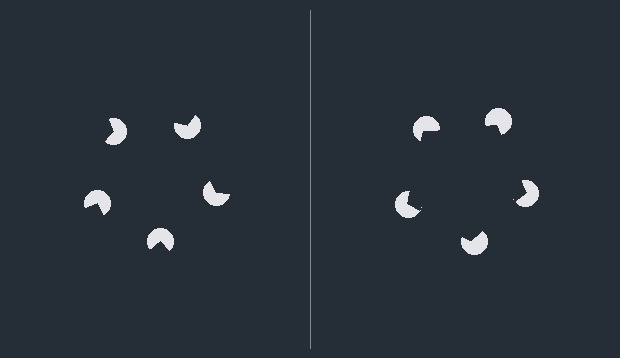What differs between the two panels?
The pac-man discs are positioned identically on both sides; only the wedge orientations differ. On the right they align to a pentagon; on the left they are misaligned.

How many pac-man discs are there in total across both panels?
10 — 5 on each side.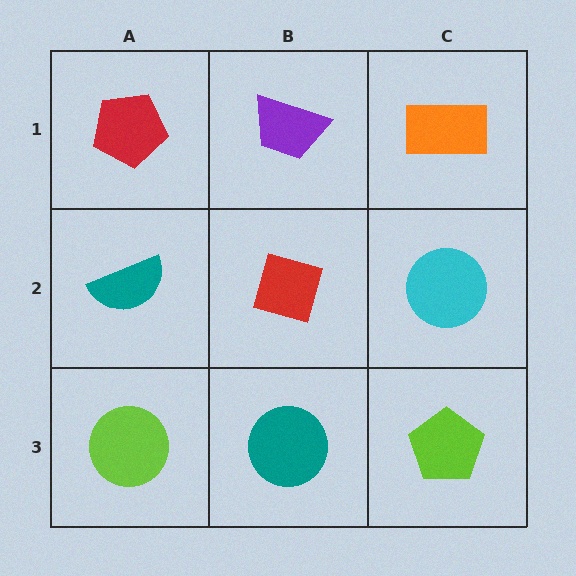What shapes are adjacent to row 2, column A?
A red pentagon (row 1, column A), a lime circle (row 3, column A), a red diamond (row 2, column B).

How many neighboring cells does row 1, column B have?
3.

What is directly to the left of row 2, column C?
A red diamond.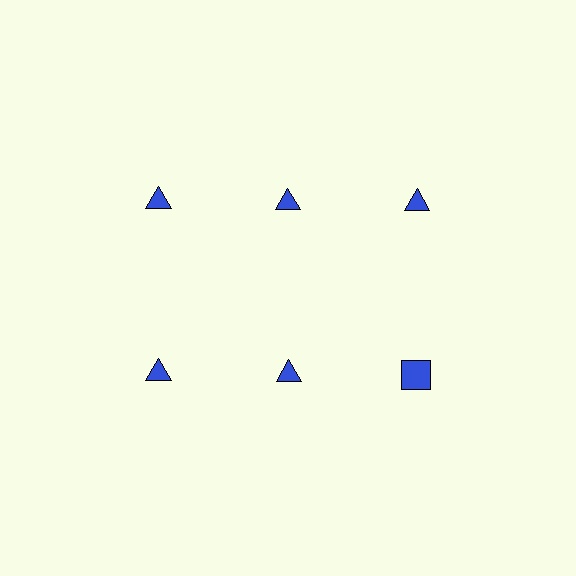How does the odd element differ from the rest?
It has a different shape: square instead of triangle.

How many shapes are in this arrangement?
There are 6 shapes arranged in a grid pattern.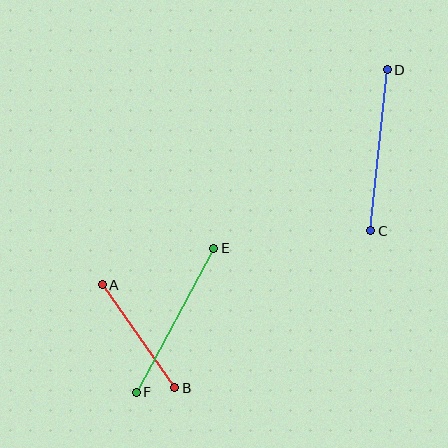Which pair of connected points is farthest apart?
Points E and F are farthest apart.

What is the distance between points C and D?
The distance is approximately 162 pixels.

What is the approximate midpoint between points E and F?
The midpoint is at approximately (175, 320) pixels.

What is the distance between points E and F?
The distance is approximately 164 pixels.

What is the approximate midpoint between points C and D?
The midpoint is at approximately (379, 150) pixels.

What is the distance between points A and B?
The distance is approximately 126 pixels.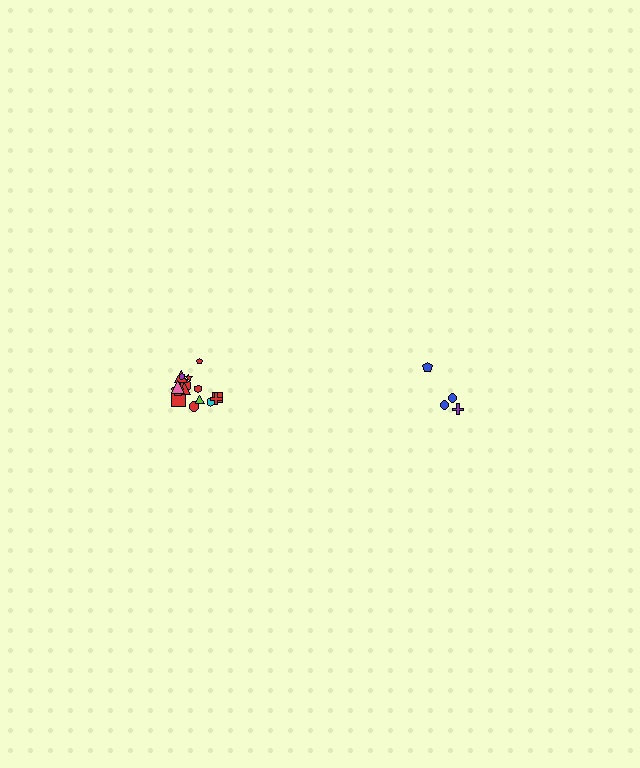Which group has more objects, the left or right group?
The left group.